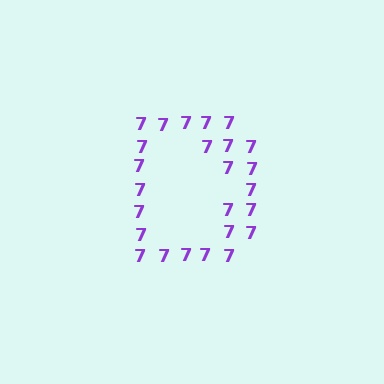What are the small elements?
The small elements are digit 7's.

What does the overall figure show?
The overall figure shows the letter D.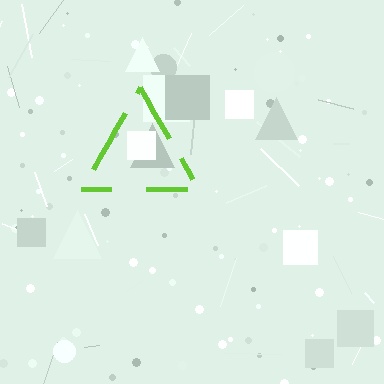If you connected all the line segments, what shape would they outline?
They would outline a triangle.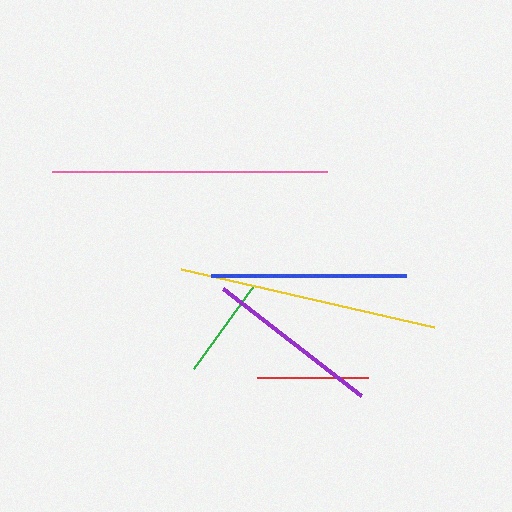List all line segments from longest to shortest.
From longest to shortest: pink, yellow, blue, purple, red, green.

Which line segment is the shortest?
The green line is the shortest at approximately 102 pixels.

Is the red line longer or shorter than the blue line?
The blue line is longer than the red line.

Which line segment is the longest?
The pink line is the longest at approximately 275 pixels.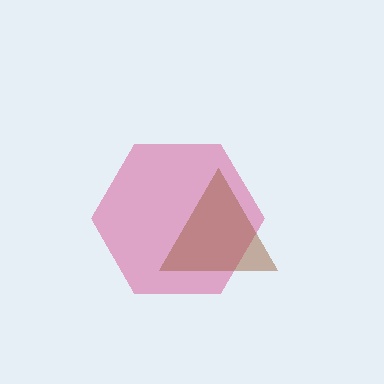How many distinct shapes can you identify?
There are 2 distinct shapes: a pink hexagon, a brown triangle.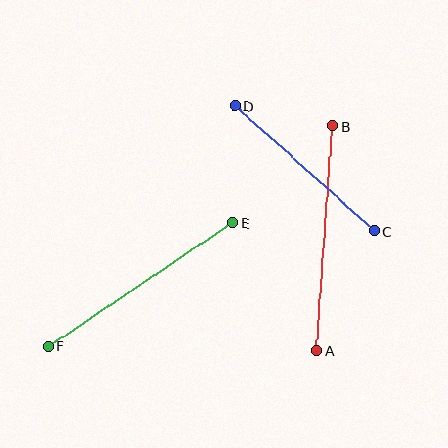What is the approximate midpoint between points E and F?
The midpoint is at approximately (141, 285) pixels.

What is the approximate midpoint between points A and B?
The midpoint is at approximately (325, 239) pixels.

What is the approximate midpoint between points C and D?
The midpoint is at approximately (305, 168) pixels.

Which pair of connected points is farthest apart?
Points A and B are farthest apart.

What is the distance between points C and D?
The distance is approximately 187 pixels.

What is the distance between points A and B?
The distance is approximately 225 pixels.